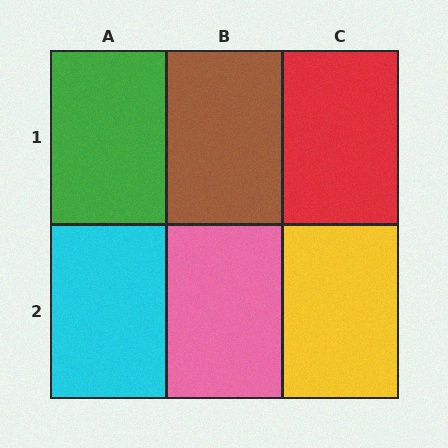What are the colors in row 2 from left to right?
Cyan, pink, yellow.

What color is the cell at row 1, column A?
Green.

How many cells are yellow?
1 cell is yellow.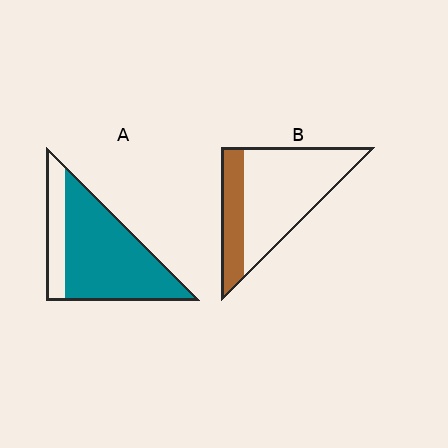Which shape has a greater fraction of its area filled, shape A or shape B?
Shape A.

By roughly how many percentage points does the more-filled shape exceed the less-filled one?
By roughly 50 percentage points (A over B).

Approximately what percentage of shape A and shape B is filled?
A is approximately 75% and B is approximately 30%.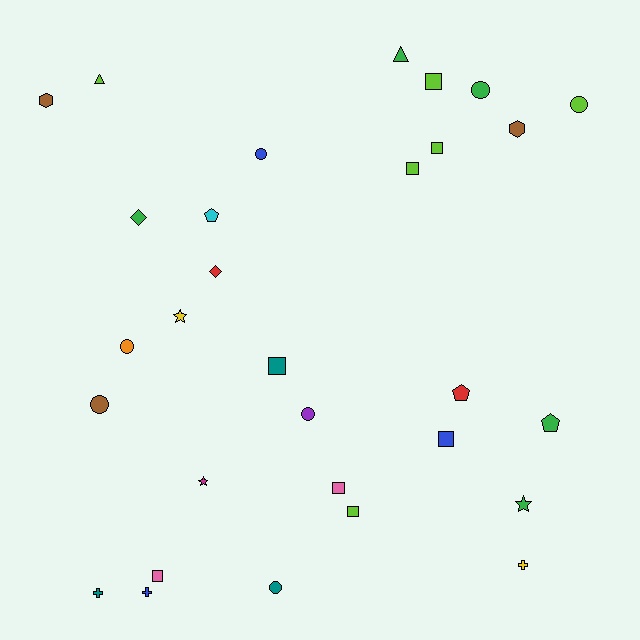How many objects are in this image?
There are 30 objects.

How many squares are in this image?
There are 8 squares.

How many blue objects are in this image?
There are 3 blue objects.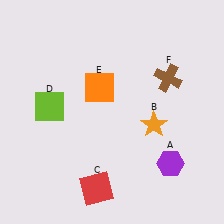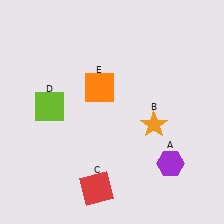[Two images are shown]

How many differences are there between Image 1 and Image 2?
There is 1 difference between the two images.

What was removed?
The brown cross (F) was removed in Image 2.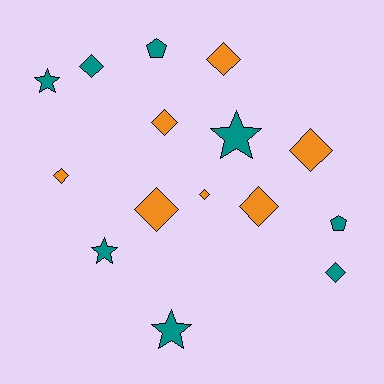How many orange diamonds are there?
There are 7 orange diamonds.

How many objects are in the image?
There are 15 objects.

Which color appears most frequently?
Teal, with 8 objects.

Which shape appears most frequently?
Diamond, with 9 objects.